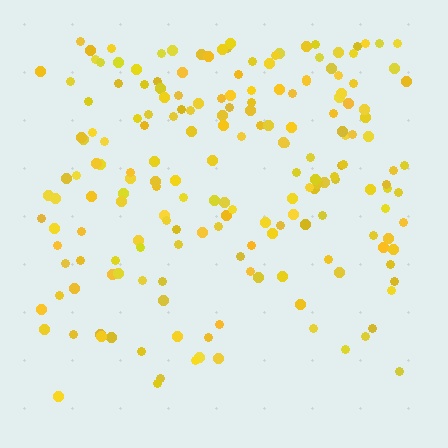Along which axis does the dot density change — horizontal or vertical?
Vertical.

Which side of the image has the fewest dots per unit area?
The bottom.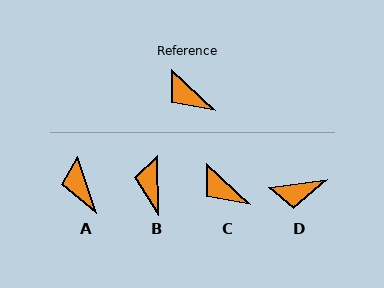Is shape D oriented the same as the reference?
No, it is off by about 50 degrees.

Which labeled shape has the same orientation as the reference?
C.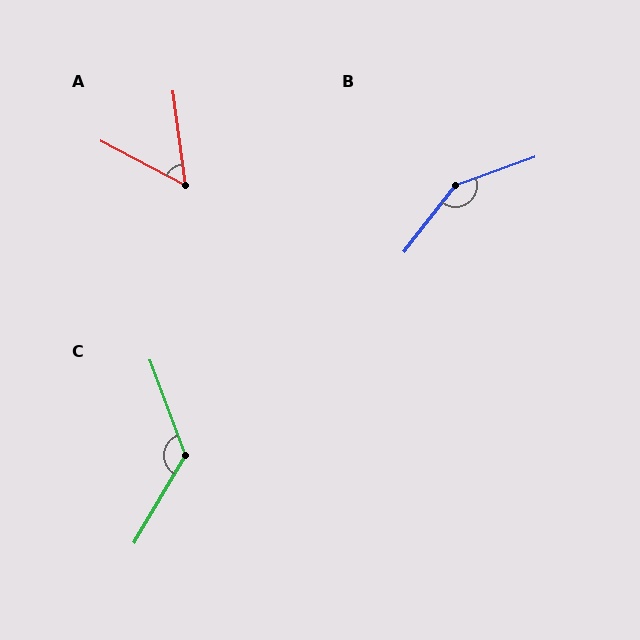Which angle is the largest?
B, at approximately 148 degrees.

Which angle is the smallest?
A, at approximately 55 degrees.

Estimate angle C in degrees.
Approximately 129 degrees.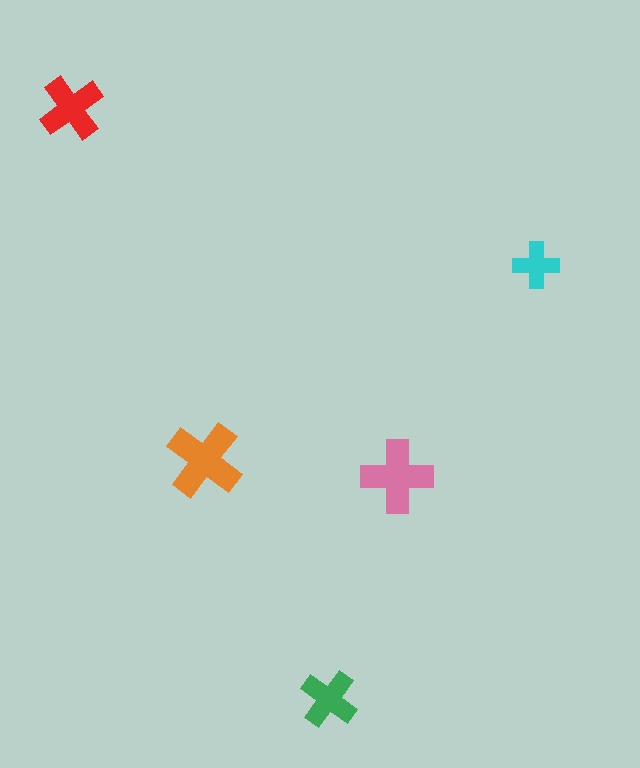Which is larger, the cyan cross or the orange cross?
The orange one.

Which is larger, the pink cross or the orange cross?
The orange one.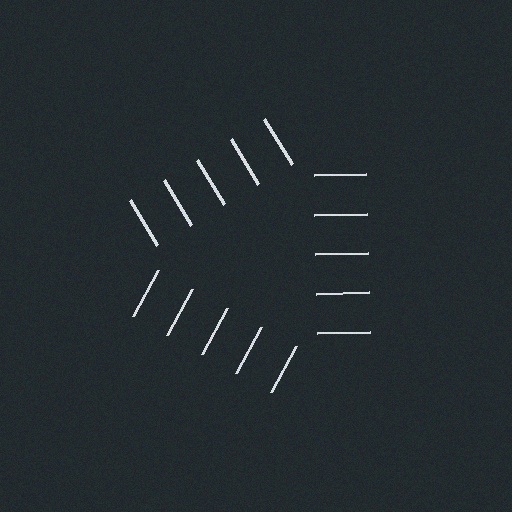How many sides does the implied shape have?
3 sides — the line-ends trace a triangle.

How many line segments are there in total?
15 — 5 along each of the 3 edges.